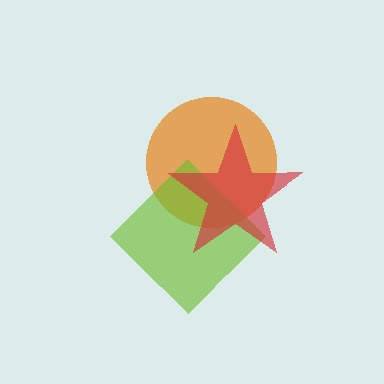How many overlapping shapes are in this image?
There are 3 overlapping shapes in the image.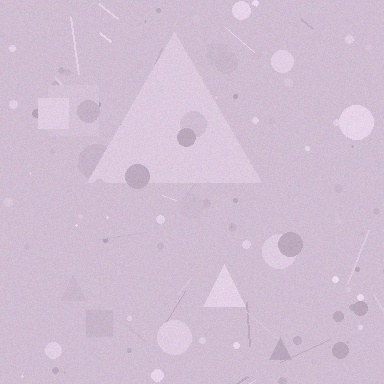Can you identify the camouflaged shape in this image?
The camouflaged shape is a triangle.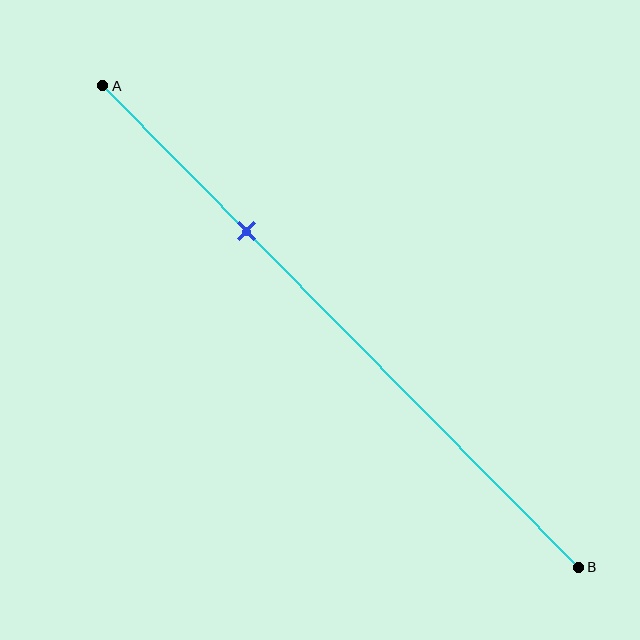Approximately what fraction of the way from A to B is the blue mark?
The blue mark is approximately 30% of the way from A to B.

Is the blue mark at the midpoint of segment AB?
No, the mark is at about 30% from A, not at the 50% midpoint.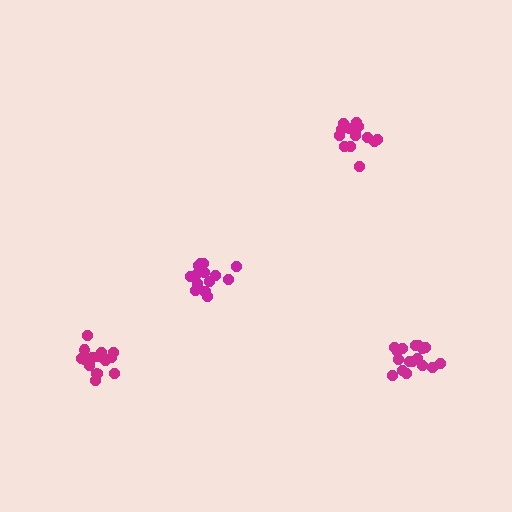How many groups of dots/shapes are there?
There are 4 groups.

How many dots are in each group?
Group 1: 17 dots, Group 2: 14 dots, Group 3: 17 dots, Group 4: 15 dots (63 total).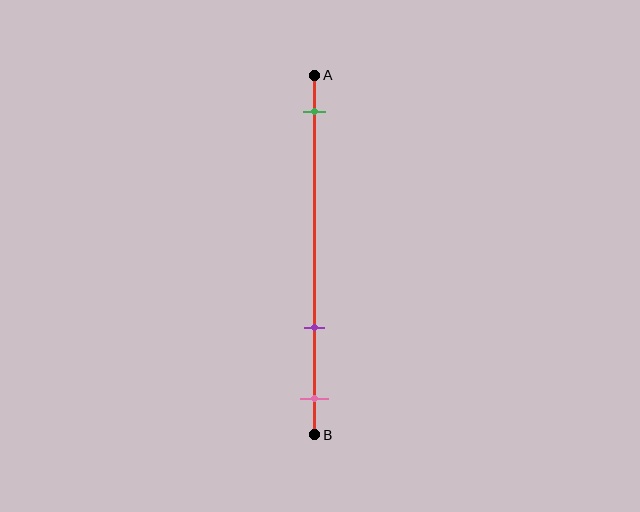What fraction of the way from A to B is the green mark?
The green mark is approximately 10% (0.1) of the way from A to B.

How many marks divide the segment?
There are 3 marks dividing the segment.